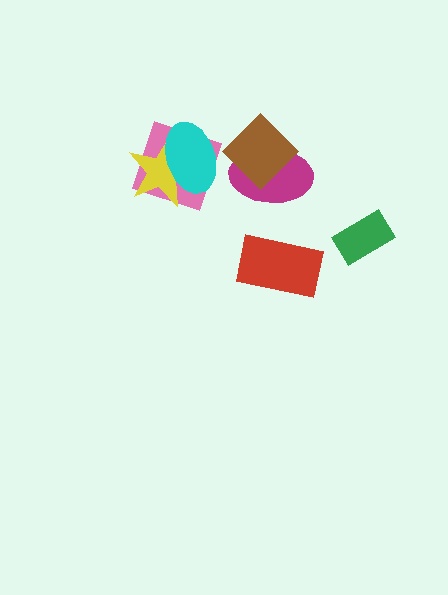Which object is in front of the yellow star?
The cyan ellipse is in front of the yellow star.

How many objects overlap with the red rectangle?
0 objects overlap with the red rectangle.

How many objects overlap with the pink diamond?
2 objects overlap with the pink diamond.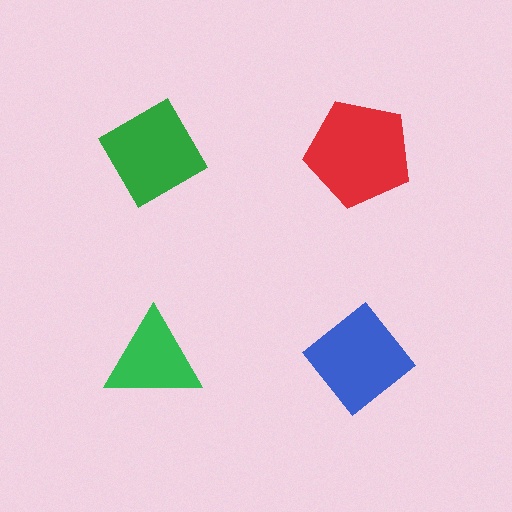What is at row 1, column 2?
A red pentagon.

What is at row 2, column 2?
A blue diamond.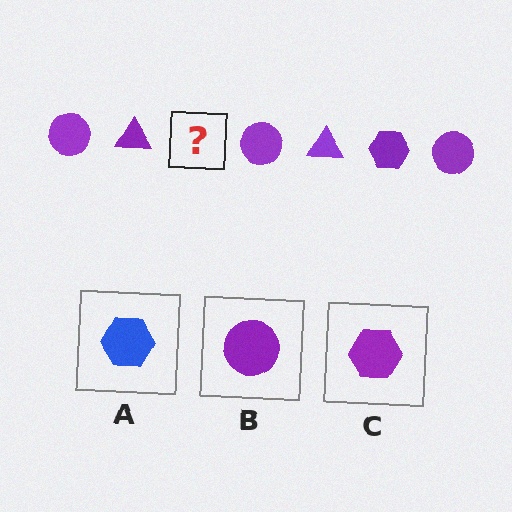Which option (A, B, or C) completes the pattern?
C.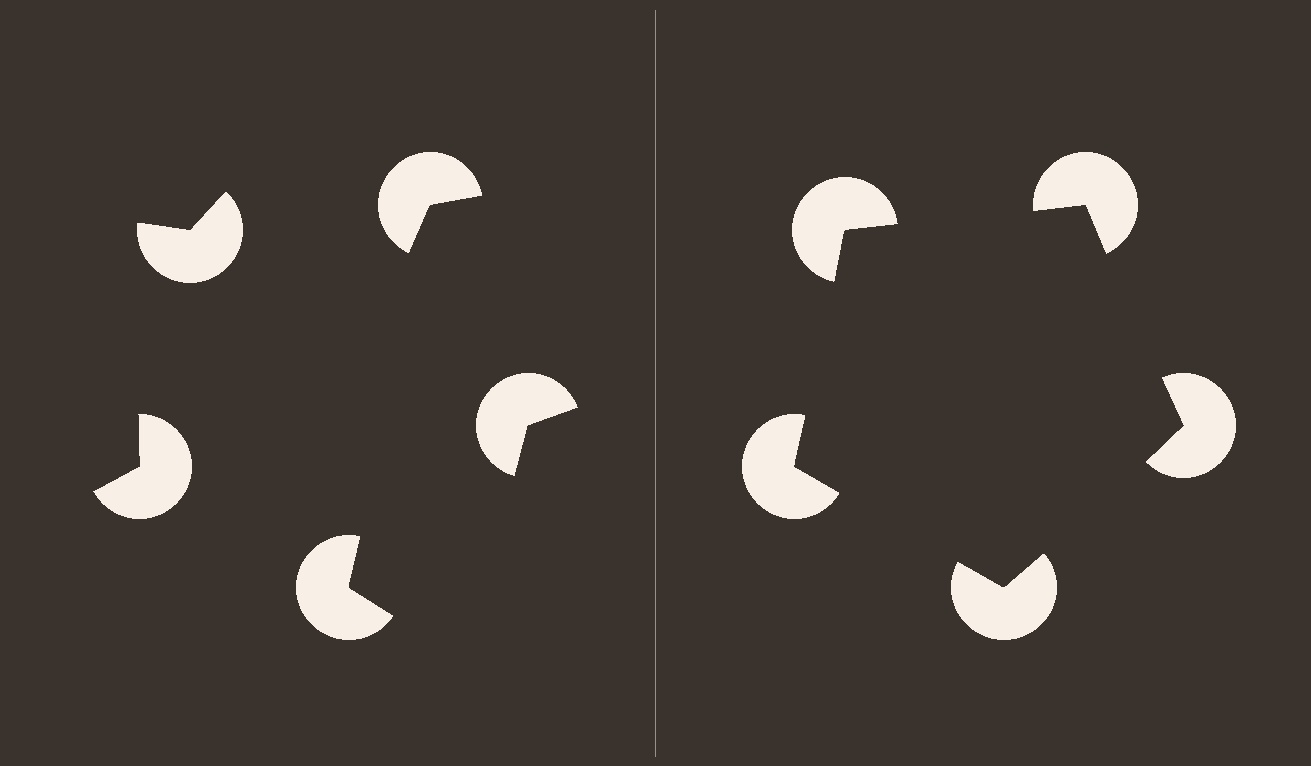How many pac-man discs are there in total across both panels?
10 — 5 on each side.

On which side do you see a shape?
An illusory pentagon appears on the right side. On the left side the wedge cuts are rotated, so no coherent shape forms.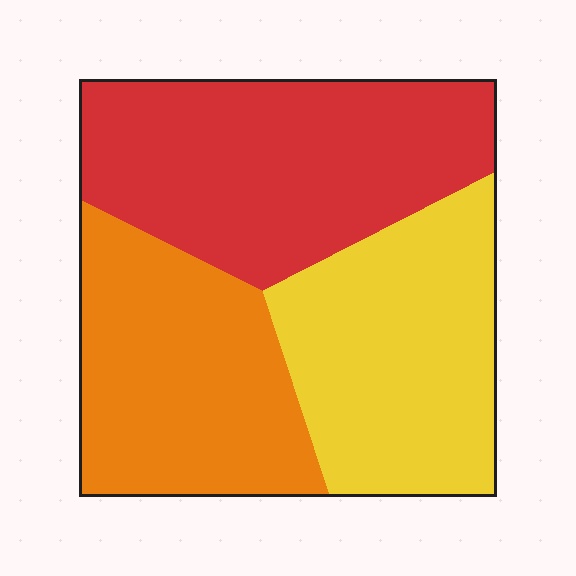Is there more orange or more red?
Red.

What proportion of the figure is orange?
Orange takes up about one third (1/3) of the figure.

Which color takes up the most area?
Red, at roughly 40%.